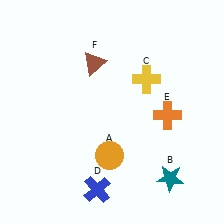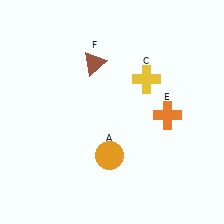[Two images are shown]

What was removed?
The blue cross (D), the teal star (B) were removed in Image 2.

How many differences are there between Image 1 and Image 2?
There are 2 differences between the two images.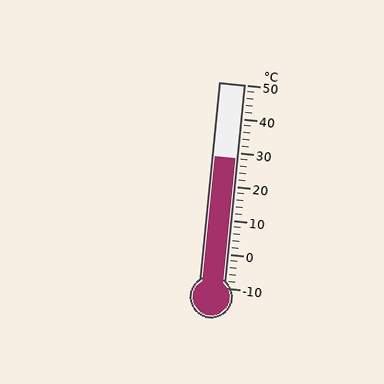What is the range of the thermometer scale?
The thermometer scale ranges from -10°C to 50°C.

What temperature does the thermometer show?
The thermometer shows approximately 28°C.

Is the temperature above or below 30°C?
The temperature is below 30°C.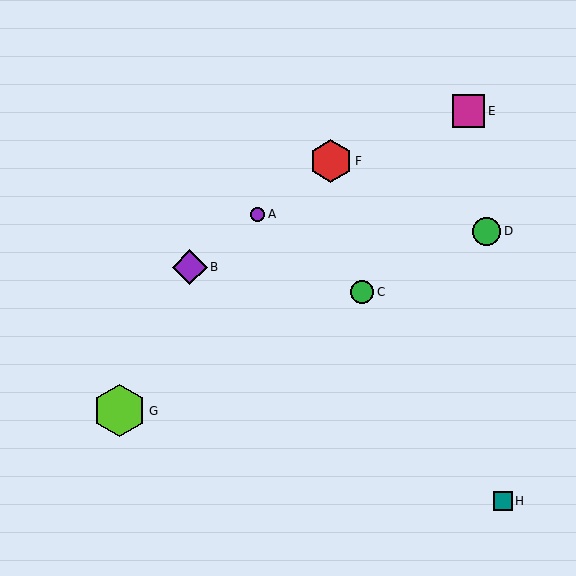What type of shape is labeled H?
Shape H is a teal square.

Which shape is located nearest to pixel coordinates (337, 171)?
The red hexagon (labeled F) at (331, 161) is nearest to that location.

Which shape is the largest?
The lime hexagon (labeled G) is the largest.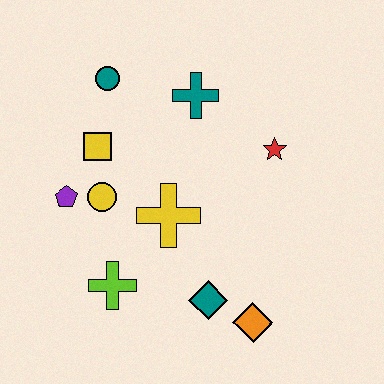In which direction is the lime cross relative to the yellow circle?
The lime cross is below the yellow circle.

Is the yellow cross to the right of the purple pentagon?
Yes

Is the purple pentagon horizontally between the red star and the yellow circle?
No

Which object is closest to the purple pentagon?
The yellow circle is closest to the purple pentagon.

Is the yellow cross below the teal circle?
Yes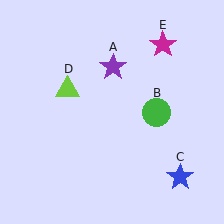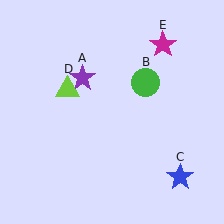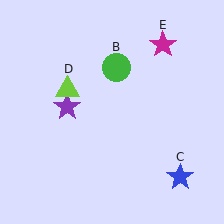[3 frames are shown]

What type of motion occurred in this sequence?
The purple star (object A), green circle (object B) rotated counterclockwise around the center of the scene.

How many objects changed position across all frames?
2 objects changed position: purple star (object A), green circle (object B).